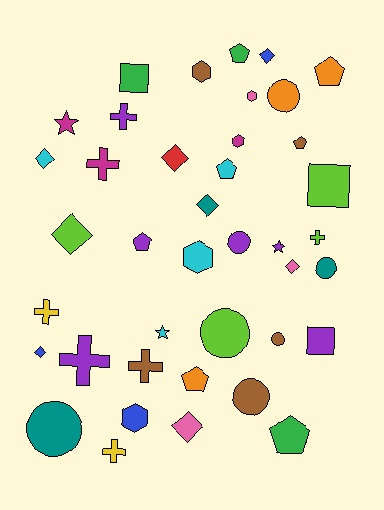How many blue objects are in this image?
There are 3 blue objects.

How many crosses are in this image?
There are 7 crosses.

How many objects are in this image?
There are 40 objects.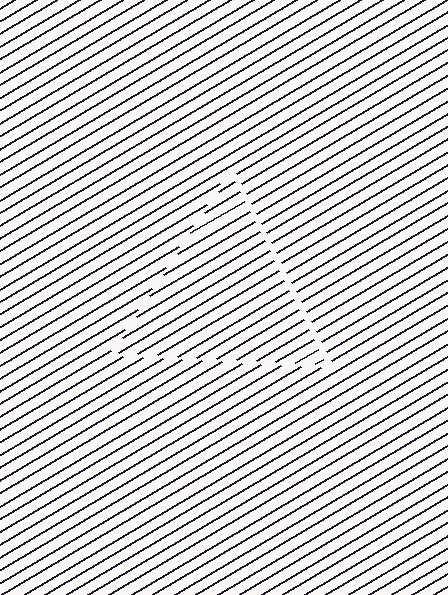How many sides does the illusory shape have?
3 sides — the line-ends trace a triangle.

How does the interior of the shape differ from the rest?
The interior of the shape contains the same grating, shifted by half a period — the contour is defined by the phase discontinuity where line-ends from the inner and outer gratings abut.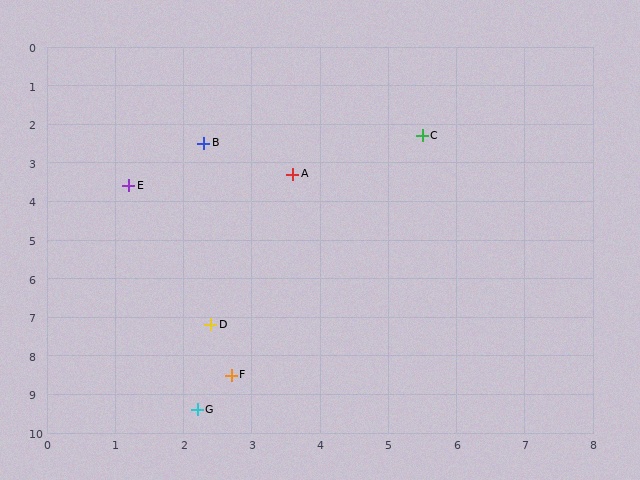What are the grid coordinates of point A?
Point A is at approximately (3.6, 3.3).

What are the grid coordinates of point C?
Point C is at approximately (5.5, 2.3).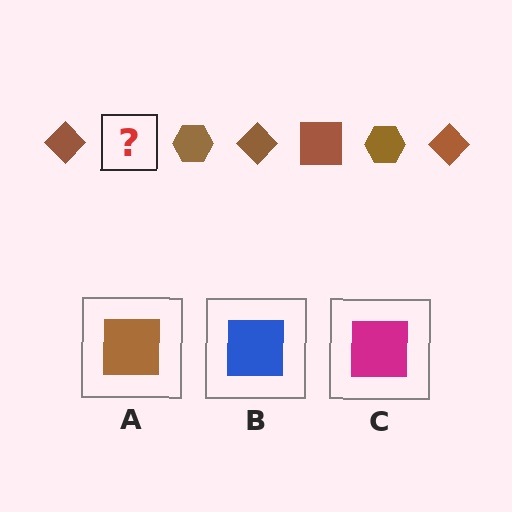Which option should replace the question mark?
Option A.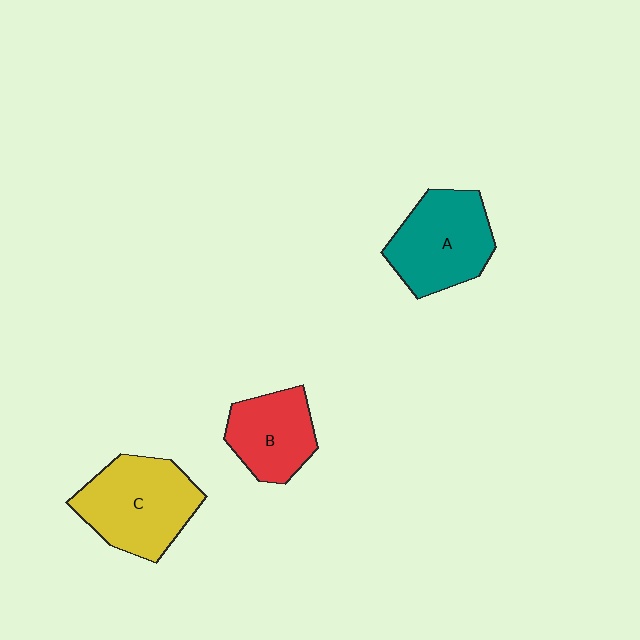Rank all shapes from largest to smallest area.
From largest to smallest: C (yellow), A (teal), B (red).